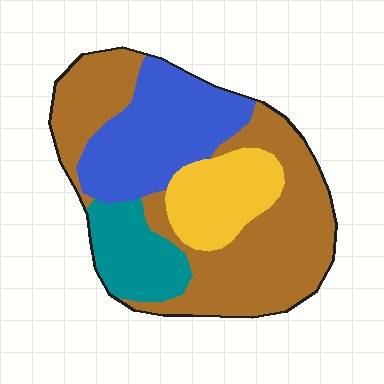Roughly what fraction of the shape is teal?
Teal takes up less than a quarter of the shape.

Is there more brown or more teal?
Brown.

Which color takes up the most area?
Brown, at roughly 45%.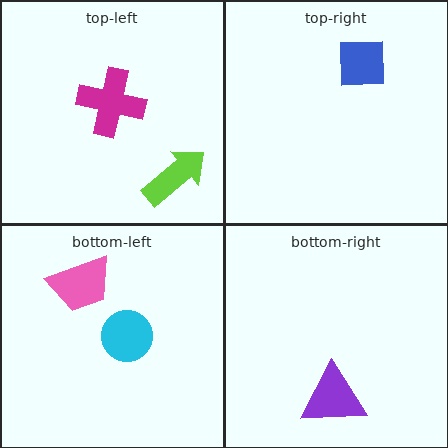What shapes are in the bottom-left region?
The pink trapezoid, the cyan circle.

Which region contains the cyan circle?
The bottom-left region.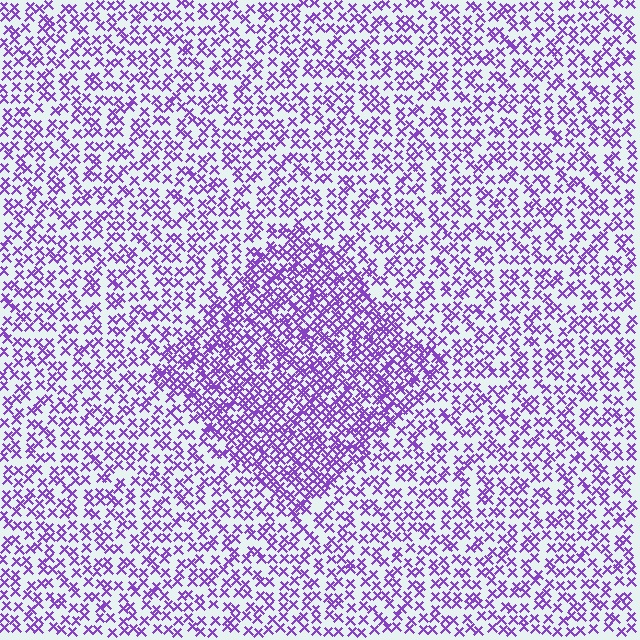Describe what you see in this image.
The image contains small purple elements arranged at two different densities. A diamond-shaped region is visible where the elements are more densely packed than the surrounding area.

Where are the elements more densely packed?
The elements are more densely packed inside the diamond boundary.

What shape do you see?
I see a diamond.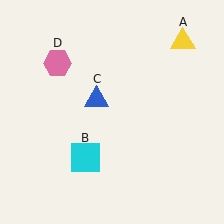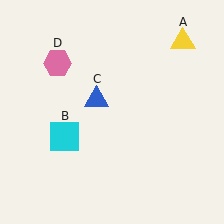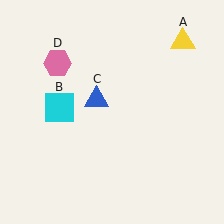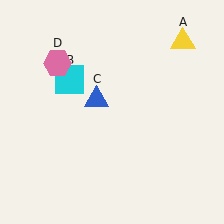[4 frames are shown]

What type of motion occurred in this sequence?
The cyan square (object B) rotated clockwise around the center of the scene.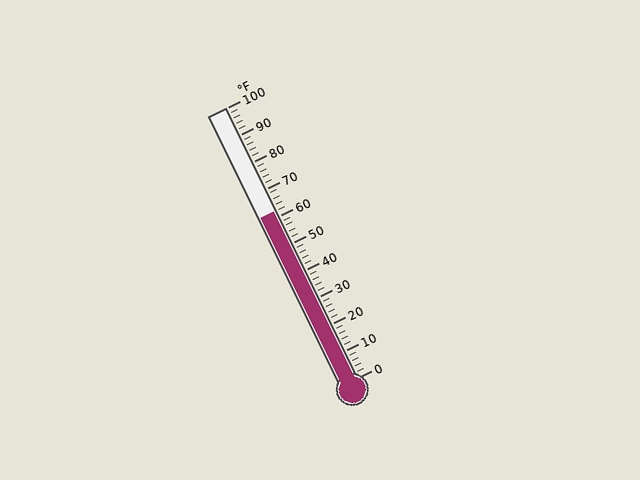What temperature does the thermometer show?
The thermometer shows approximately 62°F.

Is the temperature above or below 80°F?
The temperature is below 80°F.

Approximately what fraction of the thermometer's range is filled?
The thermometer is filled to approximately 60% of its range.